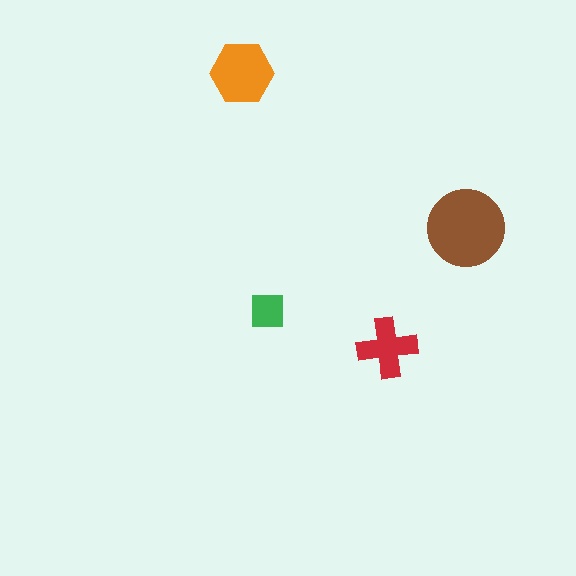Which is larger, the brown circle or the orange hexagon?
The brown circle.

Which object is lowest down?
The red cross is bottommost.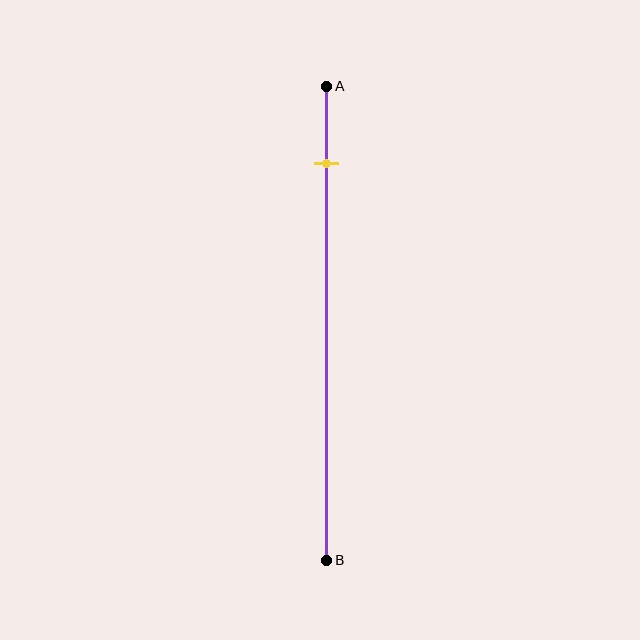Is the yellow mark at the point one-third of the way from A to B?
No, the mark is at about 15% from A, not at the 33% one-third point.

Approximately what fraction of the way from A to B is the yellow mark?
The yellow mark is approximately 15% of the way from A to B.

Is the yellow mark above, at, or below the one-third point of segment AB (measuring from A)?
The yellow mark is above the one-third point of segment AB.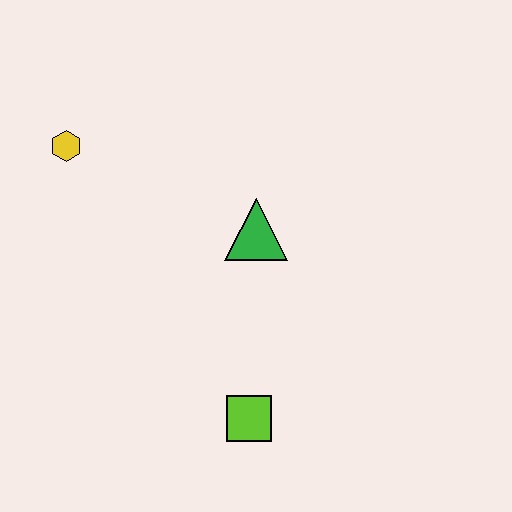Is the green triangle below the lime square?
No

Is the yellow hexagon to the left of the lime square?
Yes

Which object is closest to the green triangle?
The lime square is closest to the green triangle.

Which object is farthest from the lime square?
The yellow hexagon is farthest from the lime square.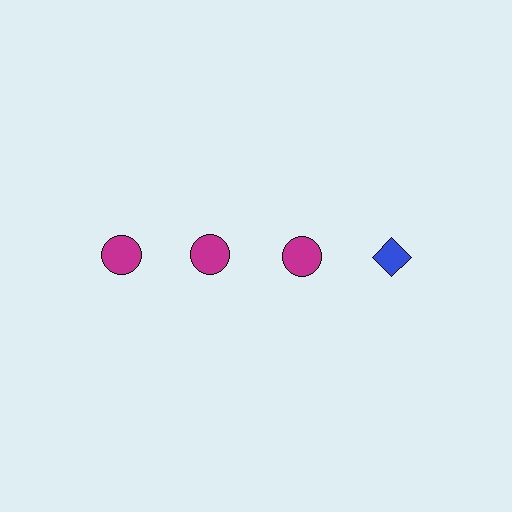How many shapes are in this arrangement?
There are 4 shapes arranged in a grid pattern.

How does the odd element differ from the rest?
It differs in both color (blue instead of magenta) and shape (diamond instead of circle).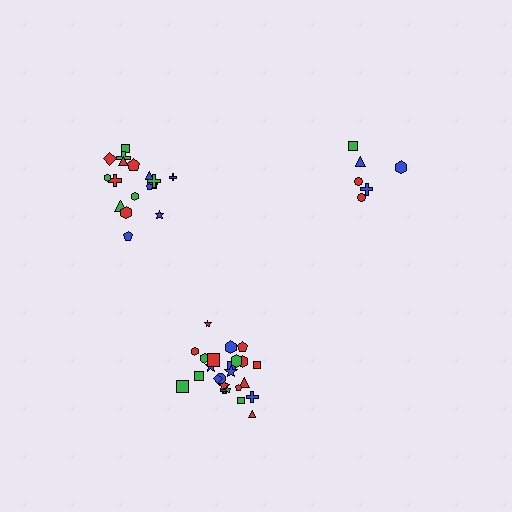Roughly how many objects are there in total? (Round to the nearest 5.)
Roughly 50 objects in total.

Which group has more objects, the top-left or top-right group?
The top-left group.